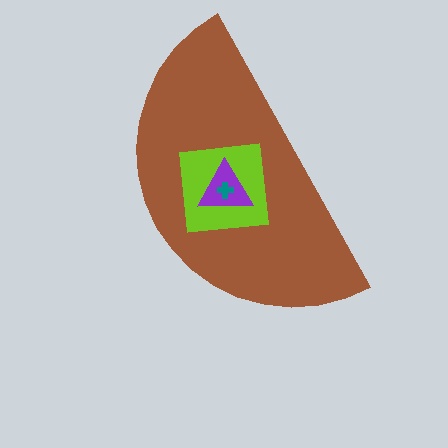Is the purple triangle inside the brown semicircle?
Yes.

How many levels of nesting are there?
4.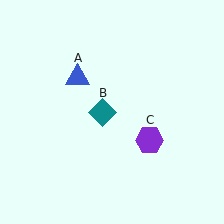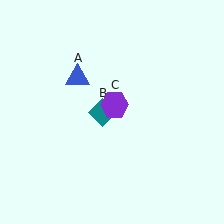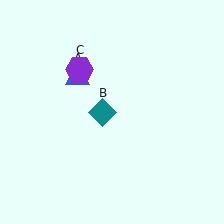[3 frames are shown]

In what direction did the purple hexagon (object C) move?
The purple hexagon (object C) moved up and to the left.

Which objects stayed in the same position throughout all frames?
Blue triangle (object A) and teal diamond (object B) remained stationary.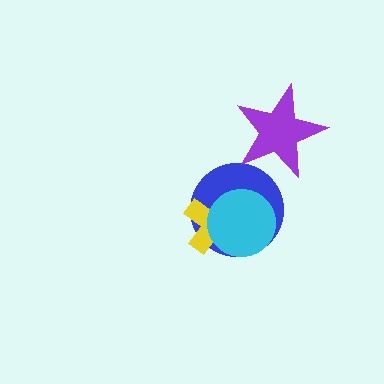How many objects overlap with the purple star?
0 objects overlap with the purple star.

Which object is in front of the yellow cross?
The cyan circle is in front of the yellow cross.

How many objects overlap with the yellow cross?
2 objects overlap with the yellow cross.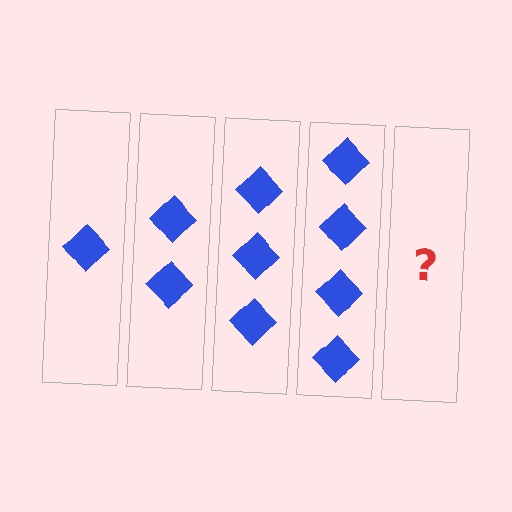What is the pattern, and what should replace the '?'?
The pattern is that each step adds one more diamond. The '?' should be 5 diamonds.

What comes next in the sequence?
The next element should be 5 diamonds.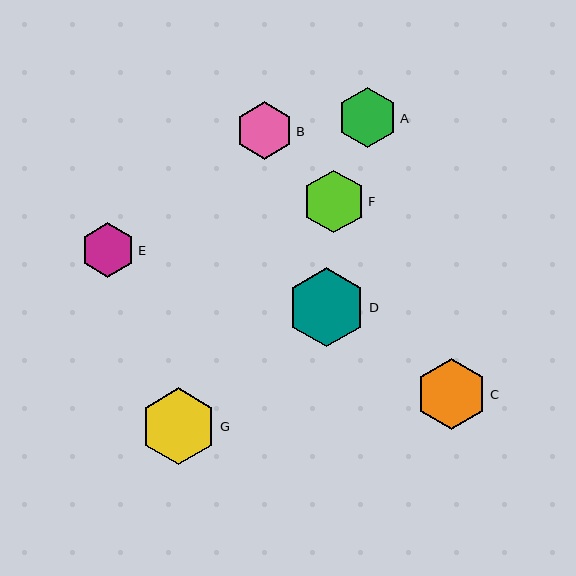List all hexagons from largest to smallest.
From largest to smallest: D, G, C, F, A, B, E.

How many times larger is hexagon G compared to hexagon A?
Hexagon G is approximately 1.3 times the size of hexagon A.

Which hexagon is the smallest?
Hexagon E is the smallest with a size of approximately 55 pixels.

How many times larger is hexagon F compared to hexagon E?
Hexagon F is approximately 1.1 times the size of hexagon E.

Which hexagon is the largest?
Hexagon D is the largest with a size of approximately 79 pixels.